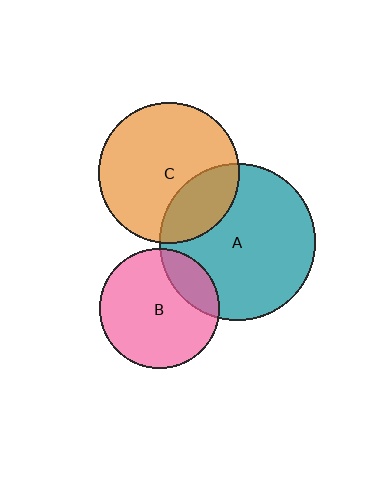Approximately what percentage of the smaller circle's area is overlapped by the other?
Approximately 25%.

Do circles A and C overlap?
Yes.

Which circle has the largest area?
Circle A (teal).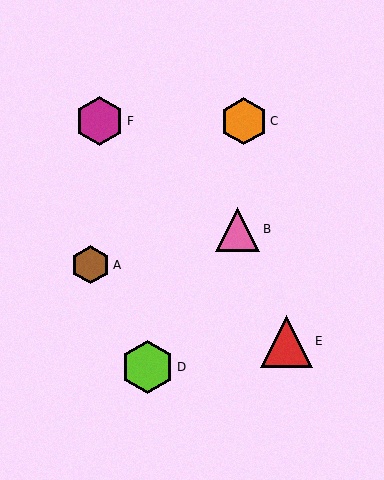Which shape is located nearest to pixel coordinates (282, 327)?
The red triangle (labeled E) at (286, 342) is nearest to that location.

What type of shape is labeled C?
Shape C is an orange hexagon.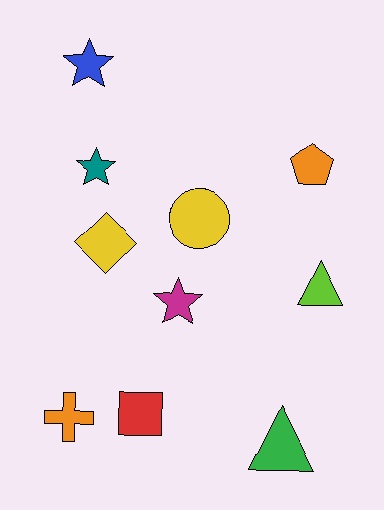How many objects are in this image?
There are 10 objects.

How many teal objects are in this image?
There is 1 teal object.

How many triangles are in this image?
There are 2 triangles.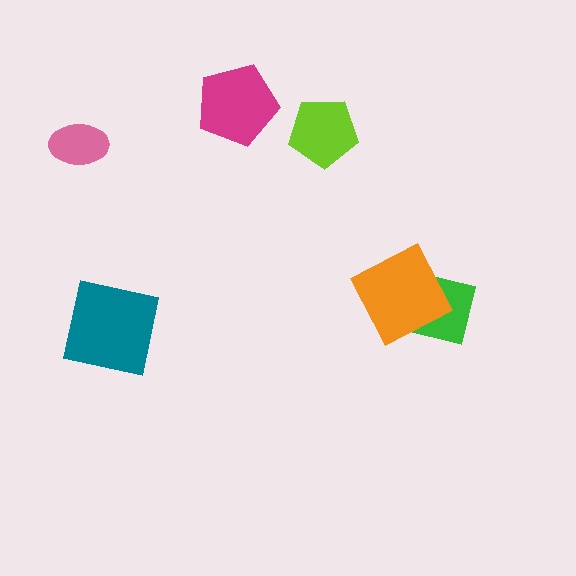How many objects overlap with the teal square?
0 objects overlap with the teal square.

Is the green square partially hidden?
Yes, it is partially covered by another shape.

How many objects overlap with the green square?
1 object overlaps with the green square.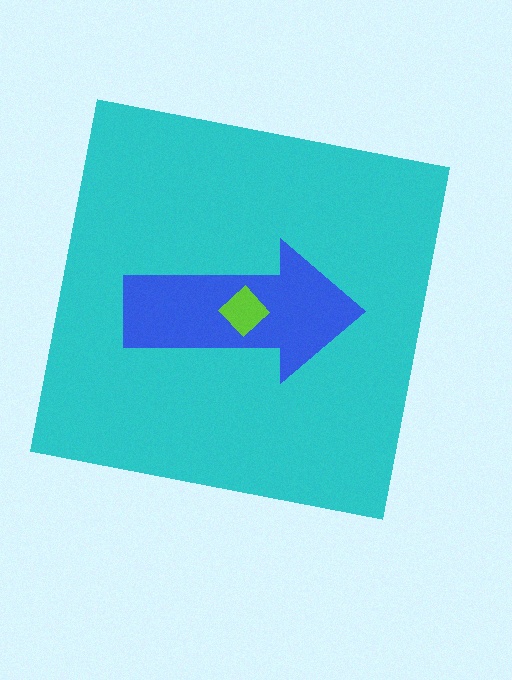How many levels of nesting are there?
3.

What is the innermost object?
The lime diamond.